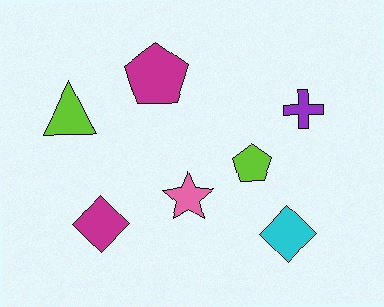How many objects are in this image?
There are 7 objects.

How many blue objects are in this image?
There are no blue objects.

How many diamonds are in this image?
There are 2 diamonds.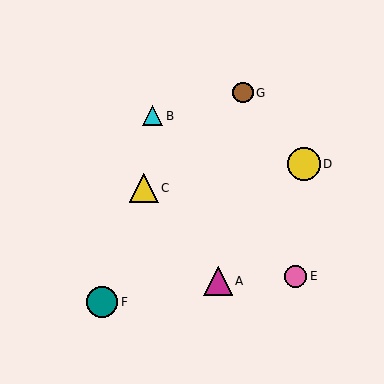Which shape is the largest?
The yellow circle (labeled D) is the largest.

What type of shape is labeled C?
Shape C is a yellow triangle.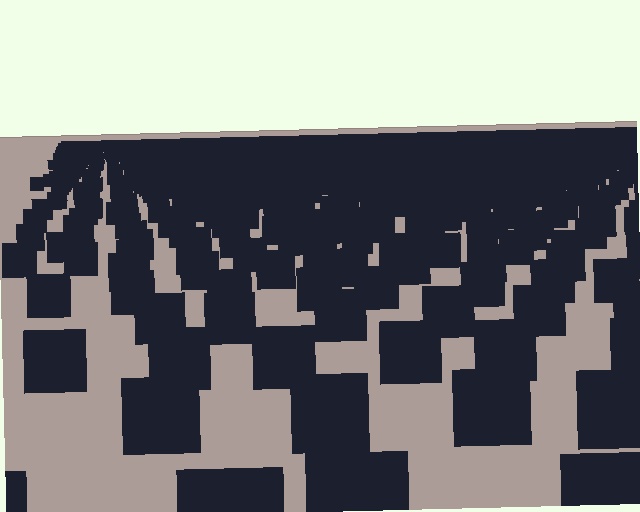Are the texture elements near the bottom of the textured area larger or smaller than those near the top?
Larger. Near the bottom, elements are closer to the viewer and appear at a bigger on-screen size.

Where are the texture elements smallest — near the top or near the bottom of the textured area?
Near the top.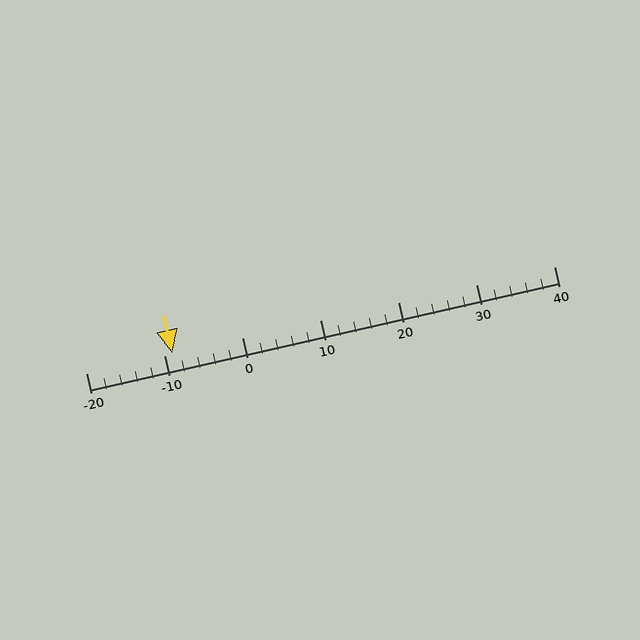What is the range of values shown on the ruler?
The ruler shows values from -20 to 40.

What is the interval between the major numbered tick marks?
The major tick marks are spaced 10 units apart.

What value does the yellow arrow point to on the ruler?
The yellow arrow points to approximately -9.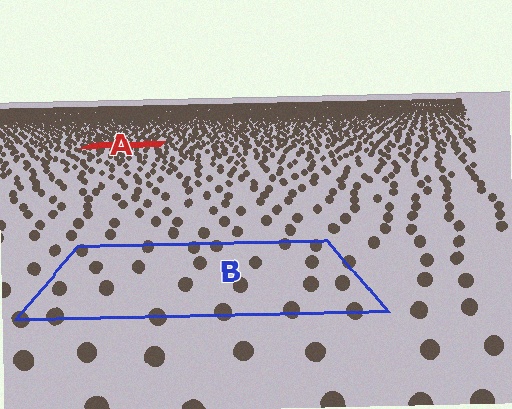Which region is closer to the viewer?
Region B is closer. The texture elements there are larger and more spread out.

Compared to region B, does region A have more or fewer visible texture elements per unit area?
Region A has more texture elements per unit area — they are packed more densely because it is farther away.